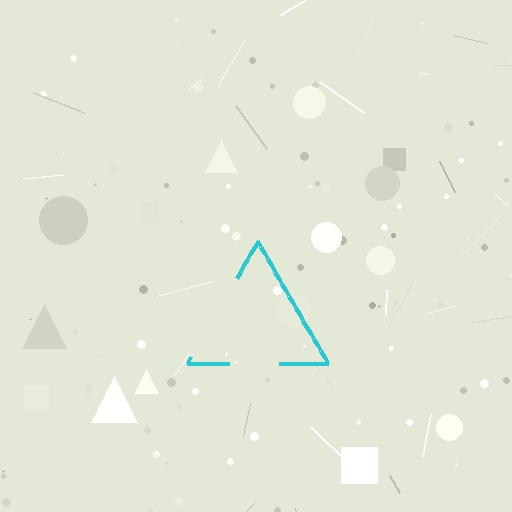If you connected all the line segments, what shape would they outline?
They would outline a triangle.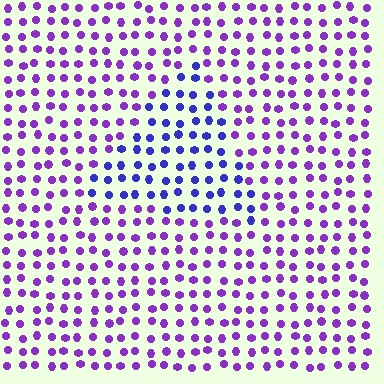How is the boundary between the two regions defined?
The boundary is defined purely by a slight shift in hue (about 37 degrees). Spacing, size, and orientation are identical on both sides.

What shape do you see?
I see a triangle.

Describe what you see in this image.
The image is filled with small purple elements in a uniform arrangement. A triangle-shaped region is visible where the elements are tinted to a slightly different hue, forming a subtle color boundary.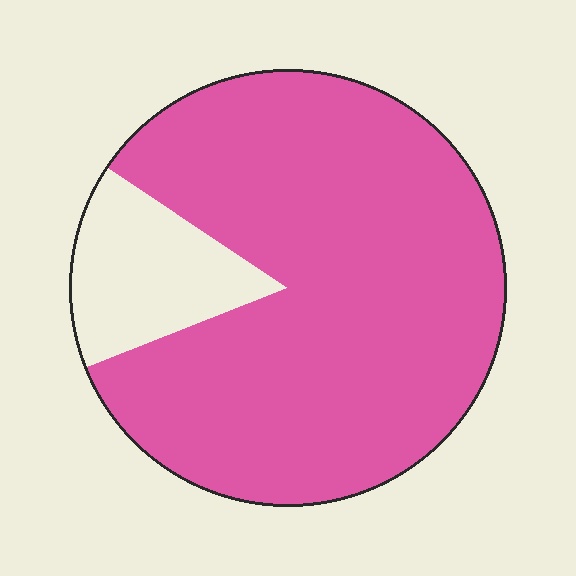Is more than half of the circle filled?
Yes.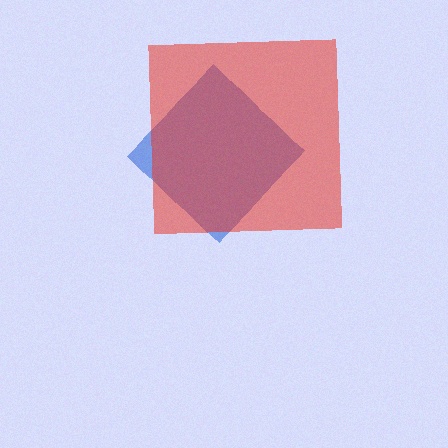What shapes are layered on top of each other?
The layered shapes are: a blue diamond, a red square.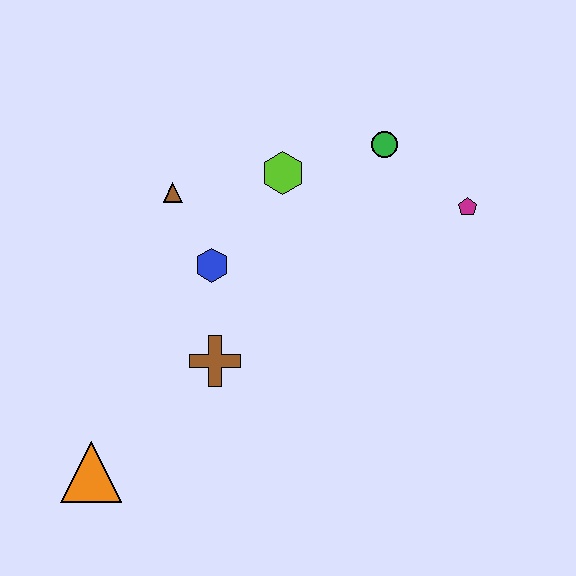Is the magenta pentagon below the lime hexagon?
Yes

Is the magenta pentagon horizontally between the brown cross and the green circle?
No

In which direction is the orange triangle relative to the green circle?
The orange triangle is below the green circle.